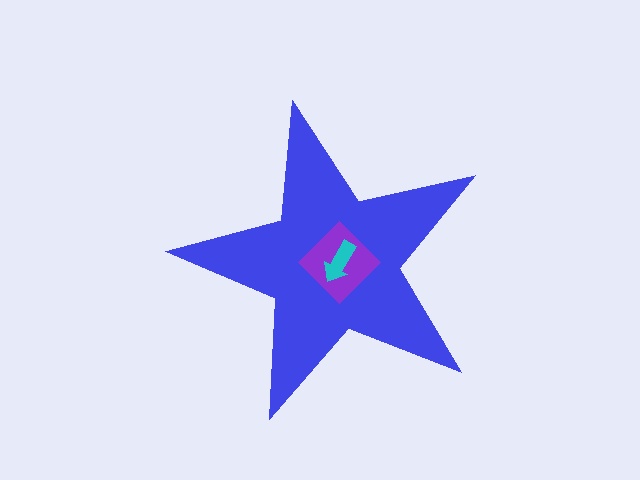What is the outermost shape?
The blue star.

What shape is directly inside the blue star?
The purple diamond.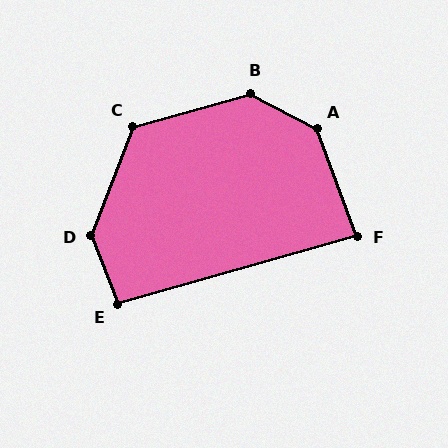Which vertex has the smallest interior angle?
F, at approximately 86 degrees.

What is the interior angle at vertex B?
Approximately 136 degrees (obtuse).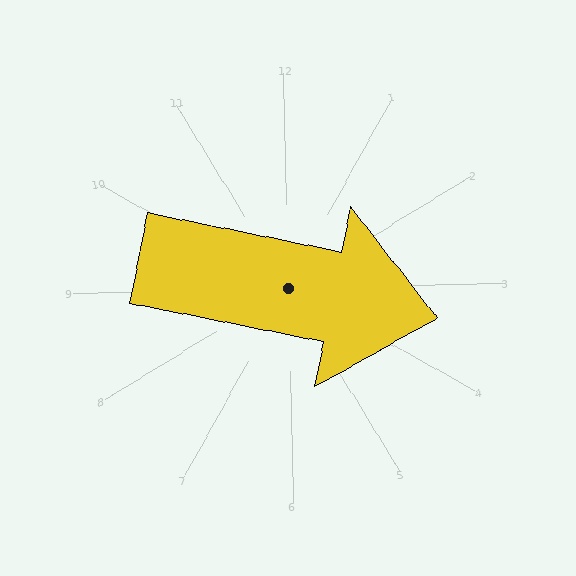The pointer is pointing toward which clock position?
Roughly 3 o'clock.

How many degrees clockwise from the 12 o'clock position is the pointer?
Approximately 103 degrees.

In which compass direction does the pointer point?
East.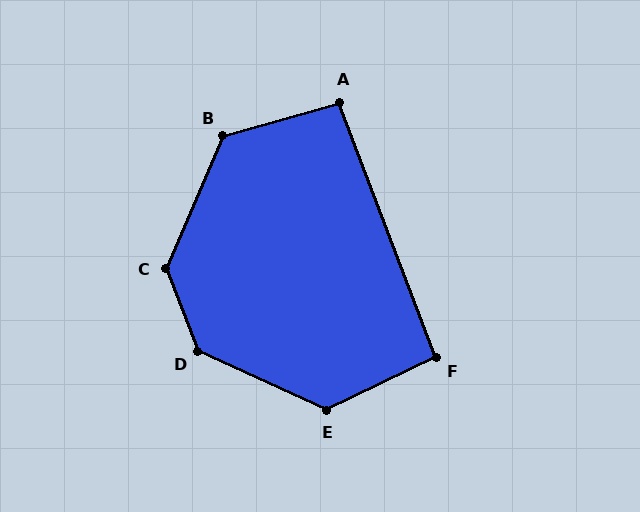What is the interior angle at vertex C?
Approximately 136 degrees (obtuse).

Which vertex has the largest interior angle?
D, at approximately 136 degrees.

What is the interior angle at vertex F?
Approximately 95 degrees (approximately right).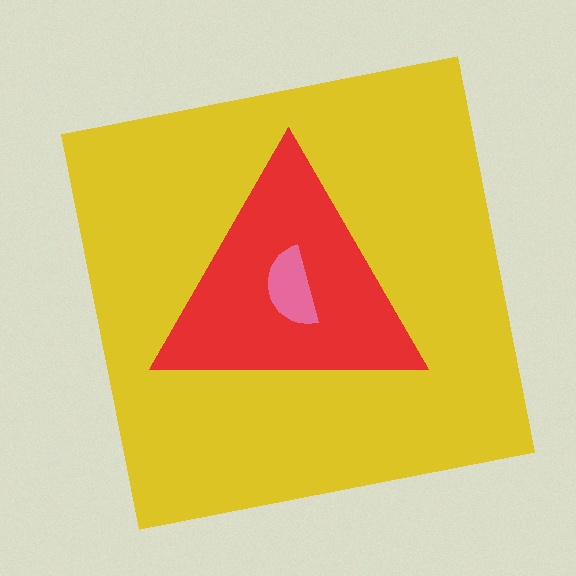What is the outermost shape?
The yellow square.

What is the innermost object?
The pink semicircle.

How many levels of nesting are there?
3.